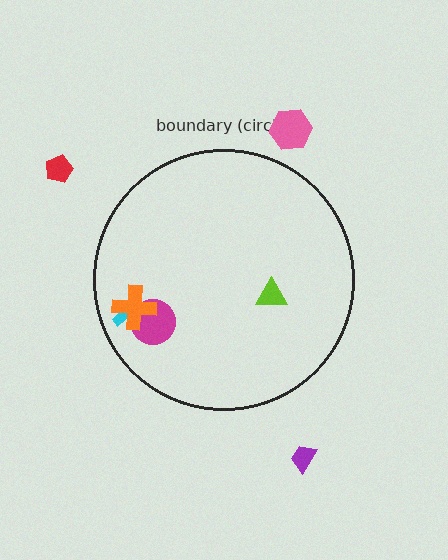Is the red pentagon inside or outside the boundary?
Outside.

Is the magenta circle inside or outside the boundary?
Inside.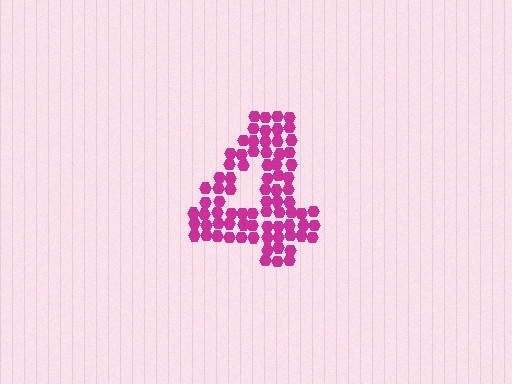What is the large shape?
The large shape is the digit 4.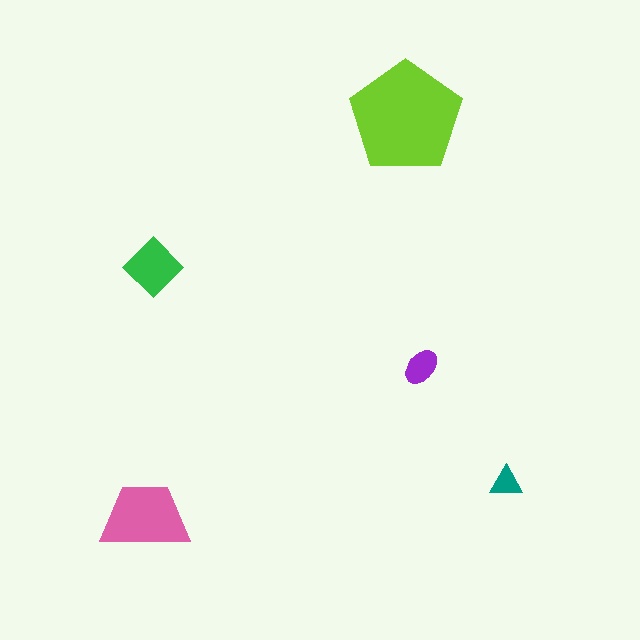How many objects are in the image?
There are 5 objects in the image.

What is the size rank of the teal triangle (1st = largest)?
5th.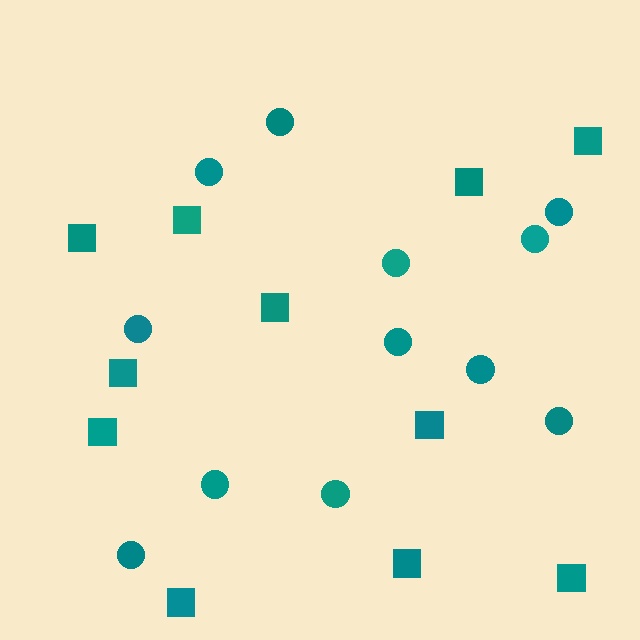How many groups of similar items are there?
There are 2 groups: one group of circles (12) and one group of squares (11).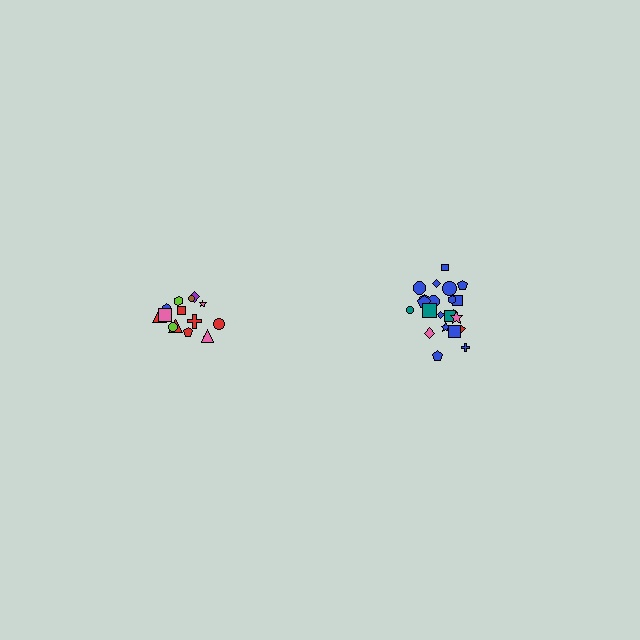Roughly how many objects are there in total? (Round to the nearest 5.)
Roughly 35 objects in total.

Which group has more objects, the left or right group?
The right group.